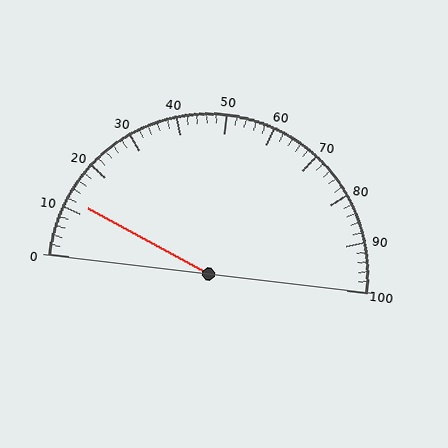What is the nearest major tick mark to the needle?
The nearest major tick mark is 10.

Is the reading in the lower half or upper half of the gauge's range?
The reading is in the lower half of the range (0 to 100).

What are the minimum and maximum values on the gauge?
The gauge ranges from 0 to 100.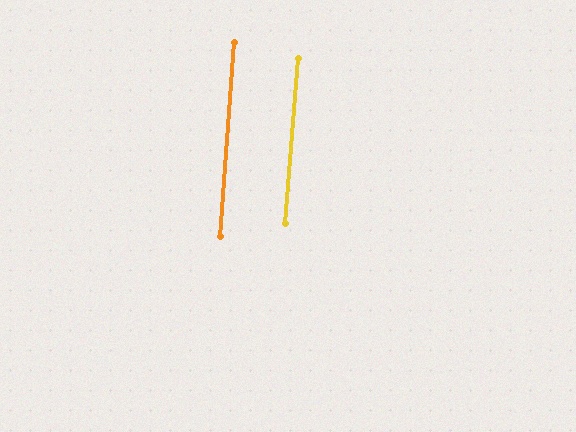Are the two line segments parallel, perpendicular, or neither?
Parallel — their directions differ by only 0.3°.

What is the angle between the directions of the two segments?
Approximately 0 degrees.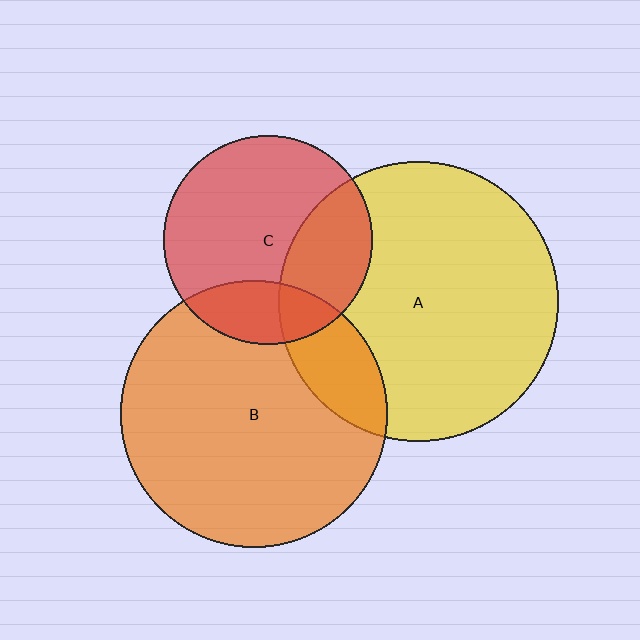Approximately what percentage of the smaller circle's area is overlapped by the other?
Approximately 15%.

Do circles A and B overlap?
Yes.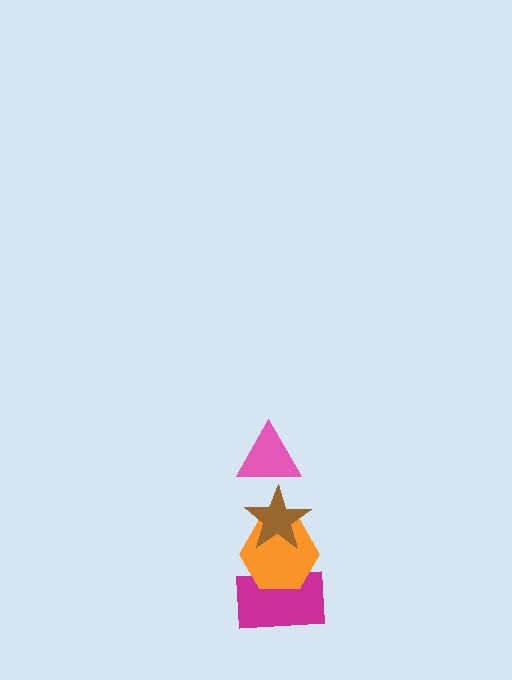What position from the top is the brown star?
The brown star is 2nd from the top.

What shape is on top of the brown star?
The pink triangle is on top of the brown star.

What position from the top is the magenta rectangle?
The magenta rectangle is 4th from the top.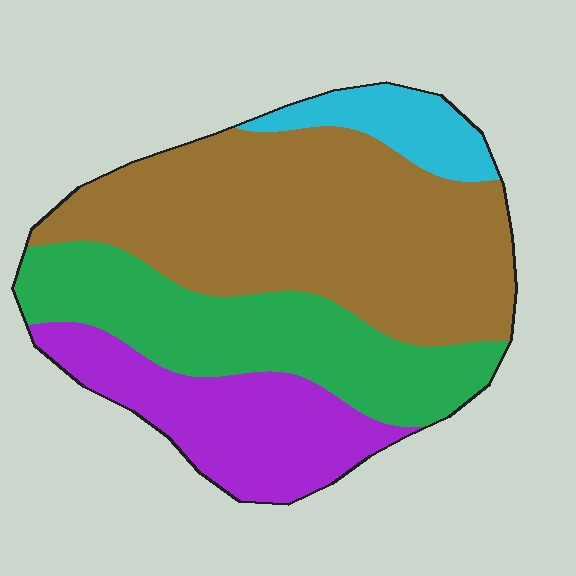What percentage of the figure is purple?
Purple takes up about one fifth (1/5) of the figure.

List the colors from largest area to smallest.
From largest to smallest: brown, green, purple, cyan.